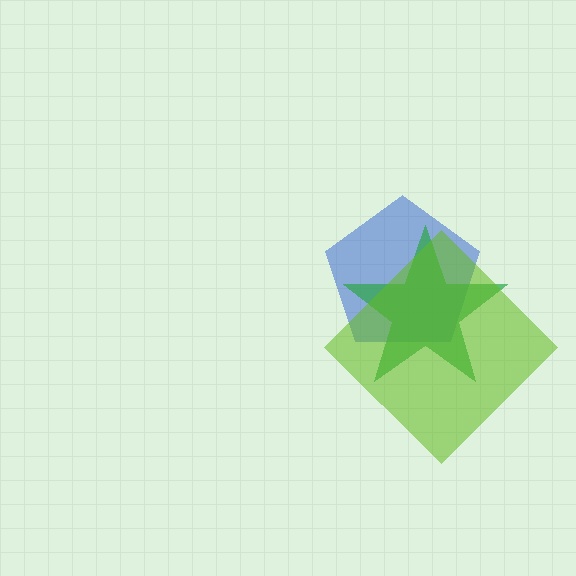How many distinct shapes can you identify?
There are 3 distinct shapes: a blue pentagon, a green star, a lime diamond.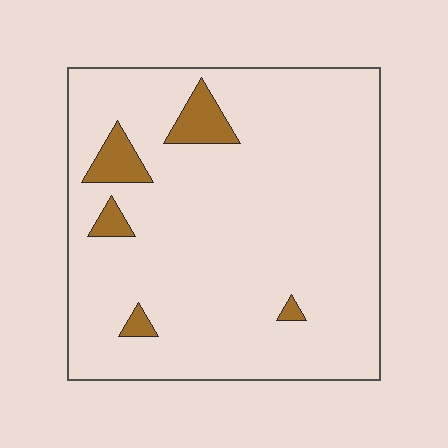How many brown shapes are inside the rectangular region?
5.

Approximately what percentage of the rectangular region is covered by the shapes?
Approximately 5%.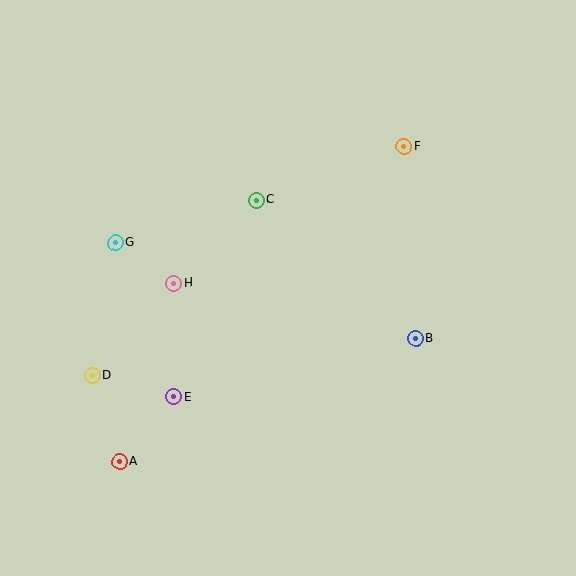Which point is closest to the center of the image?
Point C at (256, 200) is closest to the center.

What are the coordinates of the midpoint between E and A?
The midpoint between E and A is at (147, 429).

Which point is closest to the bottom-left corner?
Point A is closest to the bottom-left corner.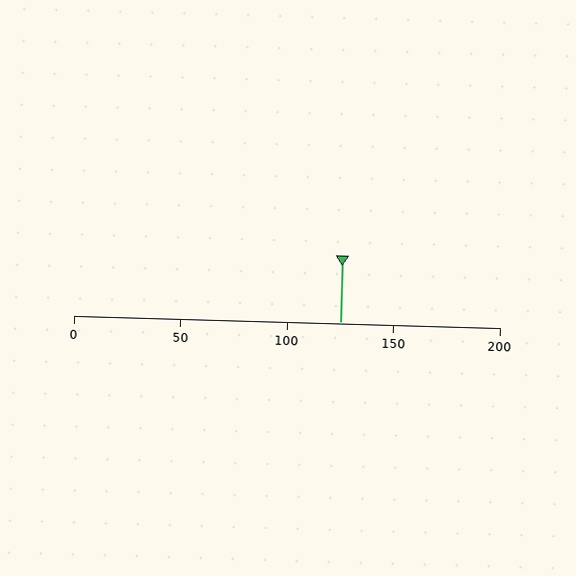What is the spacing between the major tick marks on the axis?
The major ticks are spaced 50 apart.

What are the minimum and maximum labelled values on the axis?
The axis runs from 0 to 200.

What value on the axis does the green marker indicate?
The marker indicates approximately 125.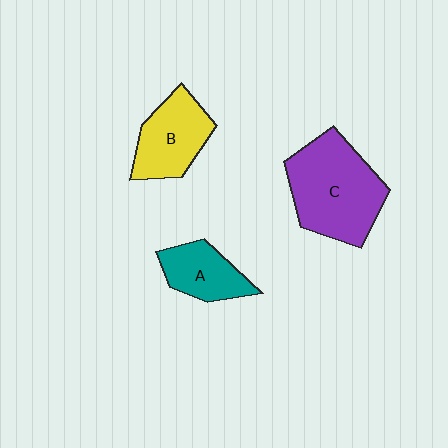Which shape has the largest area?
Shape C (purple).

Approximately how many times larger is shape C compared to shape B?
Approximately 1.6 times.